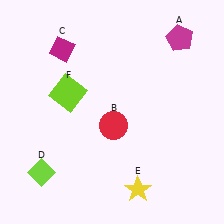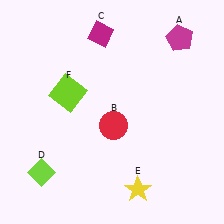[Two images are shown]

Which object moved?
The magenta diamond (C) moved right.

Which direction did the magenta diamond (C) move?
The magenta diamond (C) moved right.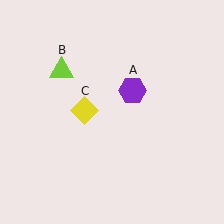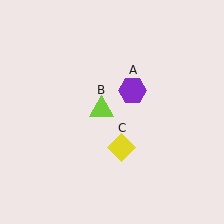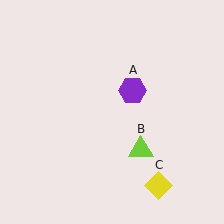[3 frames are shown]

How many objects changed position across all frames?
2 objects changed position: lime triangle (object B), yellow diamond (object C).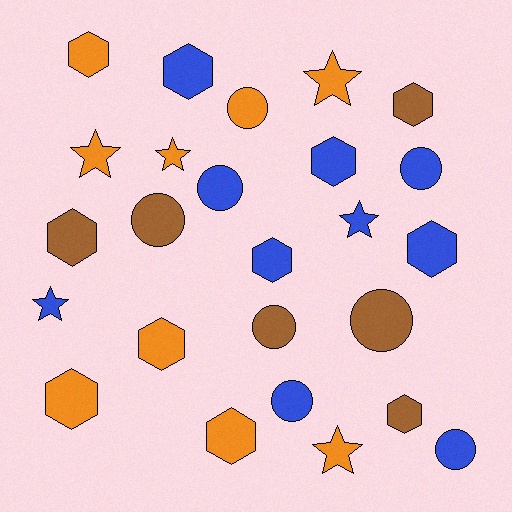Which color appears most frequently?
Blue, with 10 objects.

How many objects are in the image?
There are 25 objects.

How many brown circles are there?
There are 3 brown circles.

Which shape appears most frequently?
Hexagon, with 11 objects.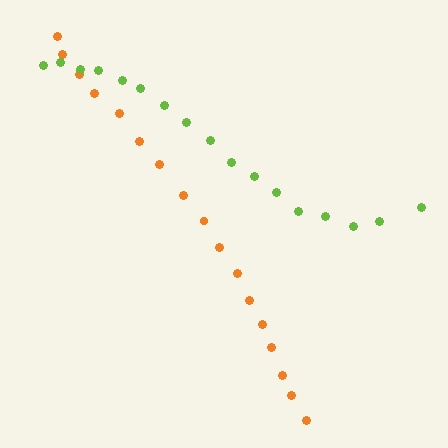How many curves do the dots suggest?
There are 2 distinct paths.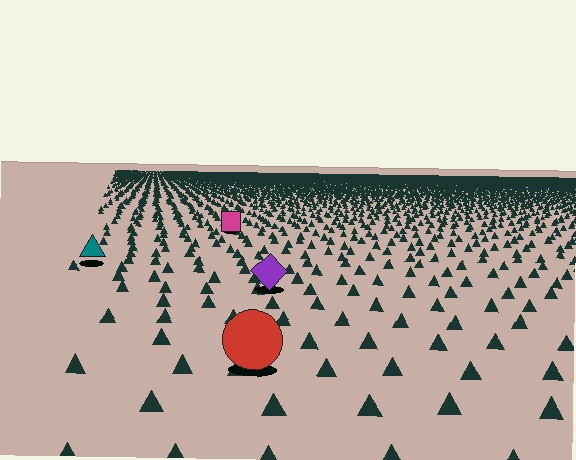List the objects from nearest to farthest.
From nearest to farthest: the red circle, the purple diamond, the teal triangle, the magenta square.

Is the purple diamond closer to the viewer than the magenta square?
Yes. The purple diamond is closer — you can tell from the texture gradient: the ground texture is coarser near it.